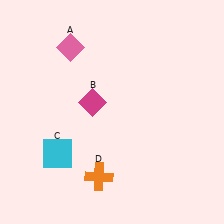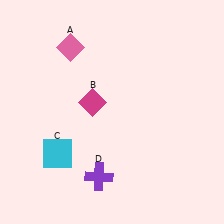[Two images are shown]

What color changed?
The cross (D) changed from orange in Image 1 to purple in Image 2.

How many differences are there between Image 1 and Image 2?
There is 1 difference between the two images.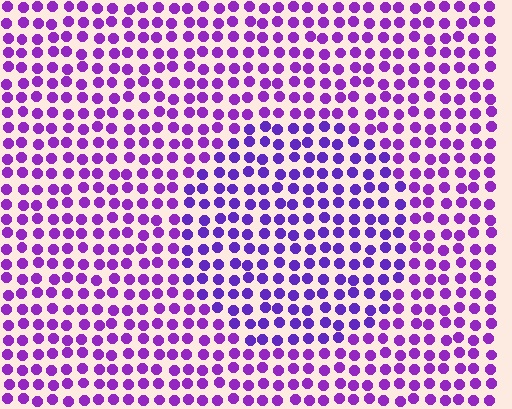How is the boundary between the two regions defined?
The boundary is defined purely by a slight shift in hue (about 20 degrees). Spacing, size, and orientation are identical on both sides.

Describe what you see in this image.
The image is filled with small purple elements in a uniform arrangement. A circle-shaped region is visible where the elements are tinted to a slightly different hue, forming a subtle color boundary.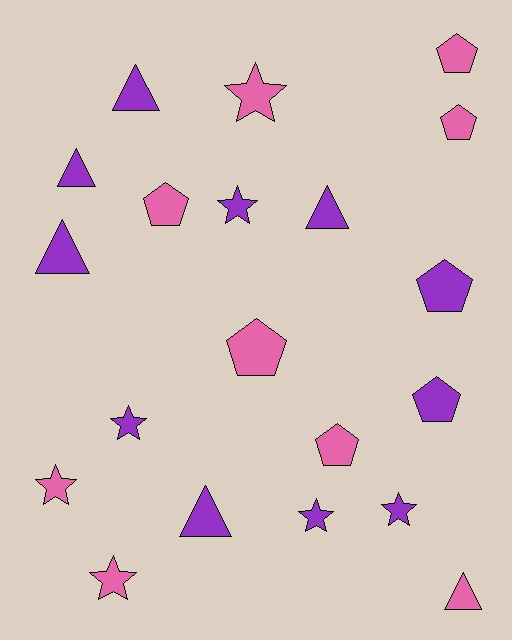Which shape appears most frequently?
Pentagon, with 7 objects.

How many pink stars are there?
There are 3 pink stars.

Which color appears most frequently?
Purple, with 11 objects.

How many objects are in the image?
There are 20 objects.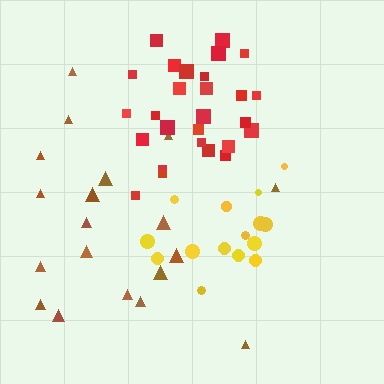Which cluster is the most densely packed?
Red.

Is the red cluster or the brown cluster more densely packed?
Red.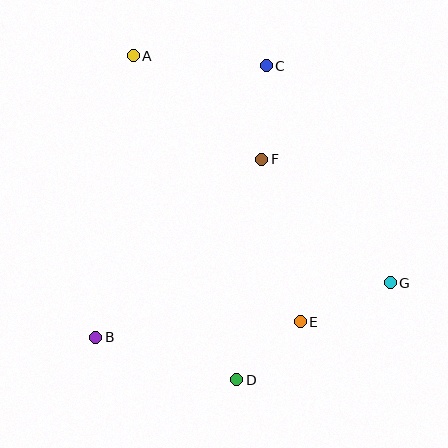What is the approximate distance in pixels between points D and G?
The distance between D and G is approximately 181 pixels.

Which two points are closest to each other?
Points D and E are closest to each other.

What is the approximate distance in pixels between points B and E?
The distance between B and E is approximately 205 pixels.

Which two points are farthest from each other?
Points A and G are farthest from each other.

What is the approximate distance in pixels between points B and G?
The distance between B and G is approximately 299 pixels.